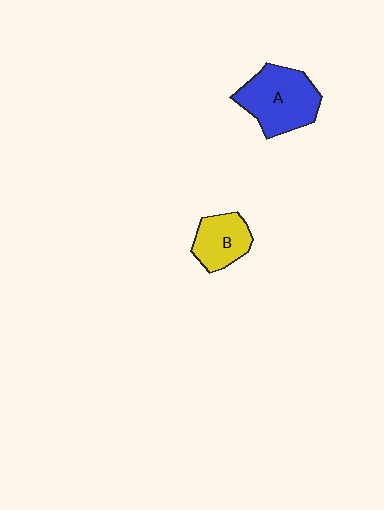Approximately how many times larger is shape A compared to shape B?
Approximately 1.6 times.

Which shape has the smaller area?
Shape B (yellow).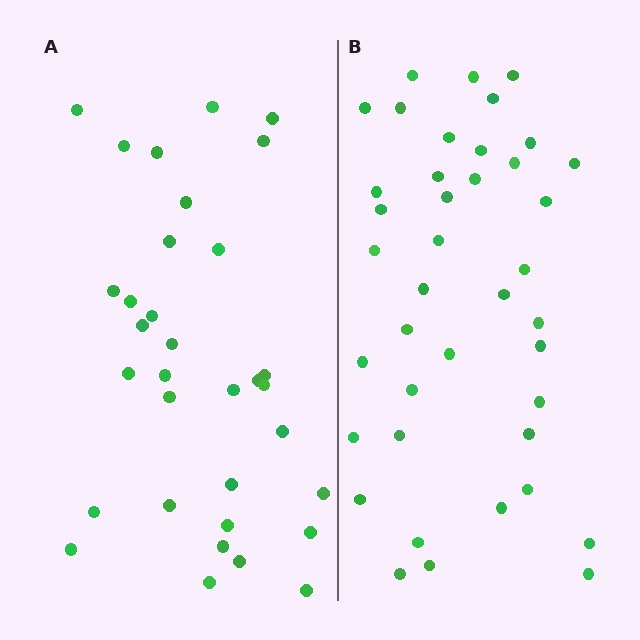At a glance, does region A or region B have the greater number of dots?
Region B (the right region) has more dots.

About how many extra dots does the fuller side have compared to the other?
Region B has roughly 8 or so more dots than region A.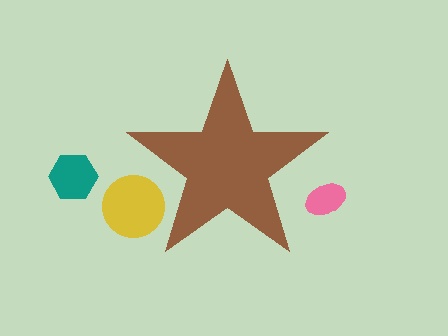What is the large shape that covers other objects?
A brown star.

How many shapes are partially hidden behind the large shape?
2 shapes are partially hidden.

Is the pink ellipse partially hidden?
Yes, the pink ellipse is partially hidden behind the brown star.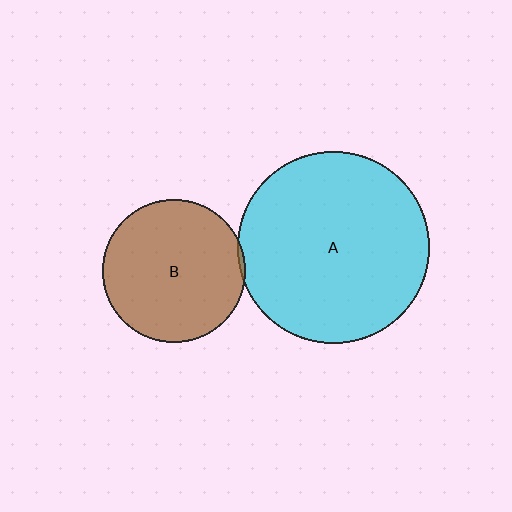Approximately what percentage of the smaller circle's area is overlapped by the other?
Approximately 5%.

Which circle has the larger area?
Circle A (cyan).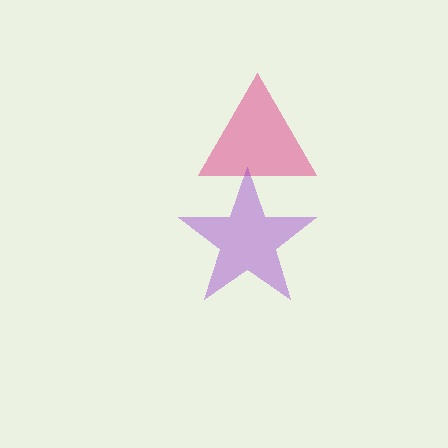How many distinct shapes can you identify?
There are 2 distinct shapes: a pink triangle, a purple star.